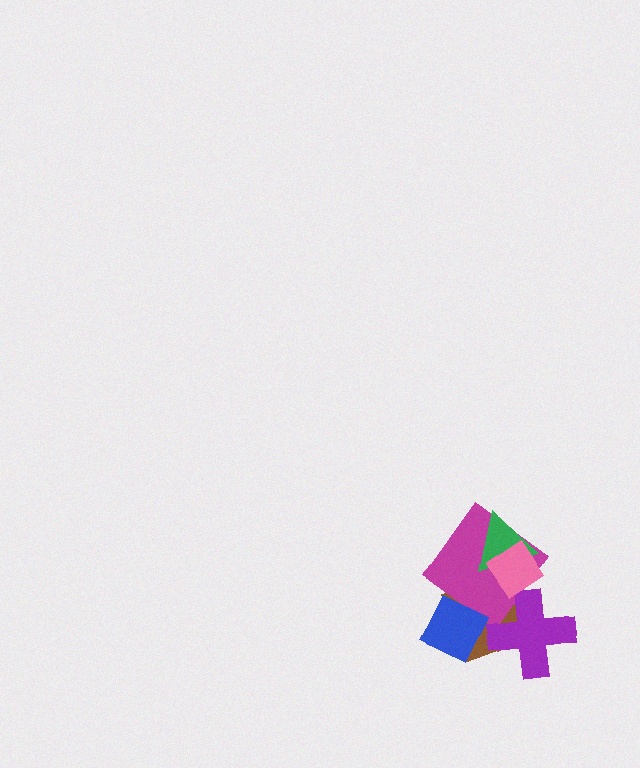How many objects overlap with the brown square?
4 objects overlap with the brown square.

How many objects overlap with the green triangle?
2 objects overlap with the green triangle.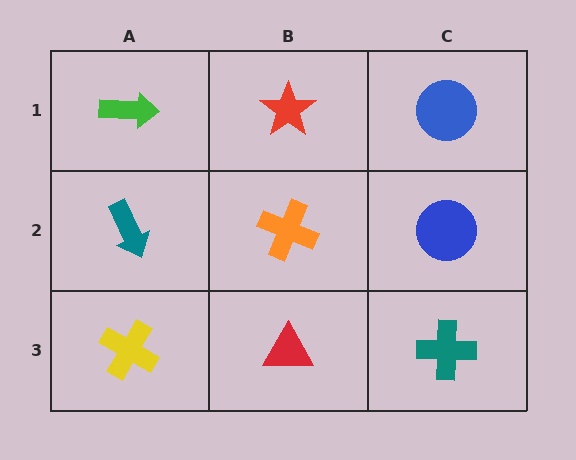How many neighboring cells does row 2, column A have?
3.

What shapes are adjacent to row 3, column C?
A blue circle (row 2, column C), a red triangle (row 3, column B).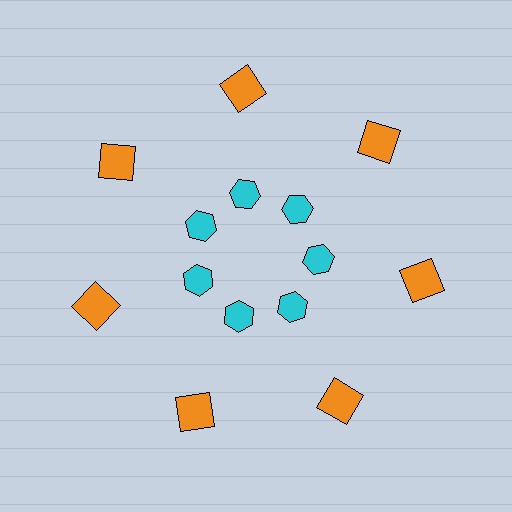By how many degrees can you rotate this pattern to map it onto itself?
The pattern maps onto itself every 51 degrees of rotation.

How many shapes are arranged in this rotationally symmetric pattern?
There are 14 shapes, arranged in 7 groups of 2.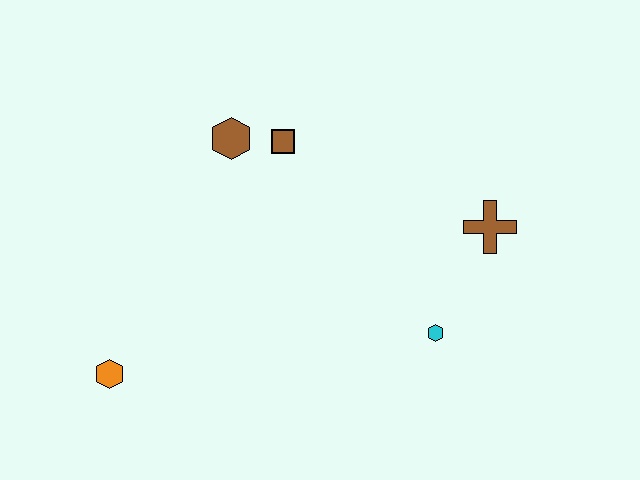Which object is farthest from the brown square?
The orange hexagon is farthest from the brown square.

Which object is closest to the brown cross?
The cyan hexagon is closest to the brown cross.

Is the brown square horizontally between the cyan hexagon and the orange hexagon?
Yes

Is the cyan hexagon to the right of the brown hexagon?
Yes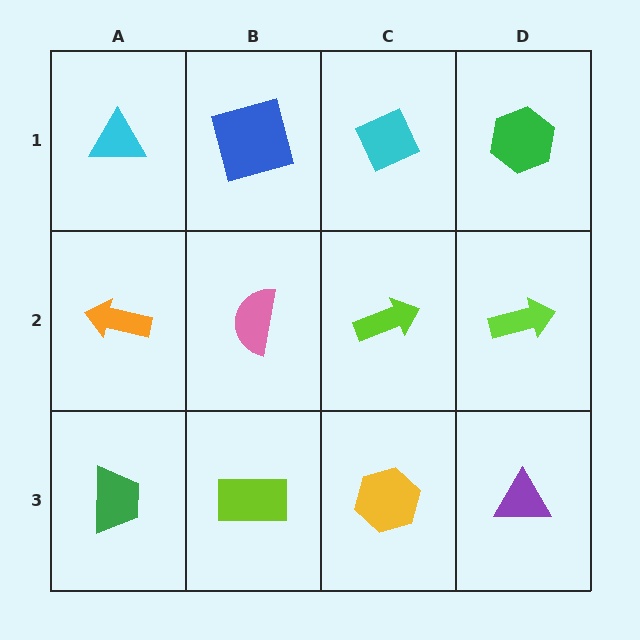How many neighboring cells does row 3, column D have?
2.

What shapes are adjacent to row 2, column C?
A cyan diamond (row 1, column C), a yellow hexagon (row 3, column C), a pink semicircle (row 2, column B), a lime arrow (row 2, column D).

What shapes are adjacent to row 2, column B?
A blue square (row 1, column B), a lime rectangle (row 3, column B), an orange arrow (row 2, column A), a lime arrow (row 2, column C).